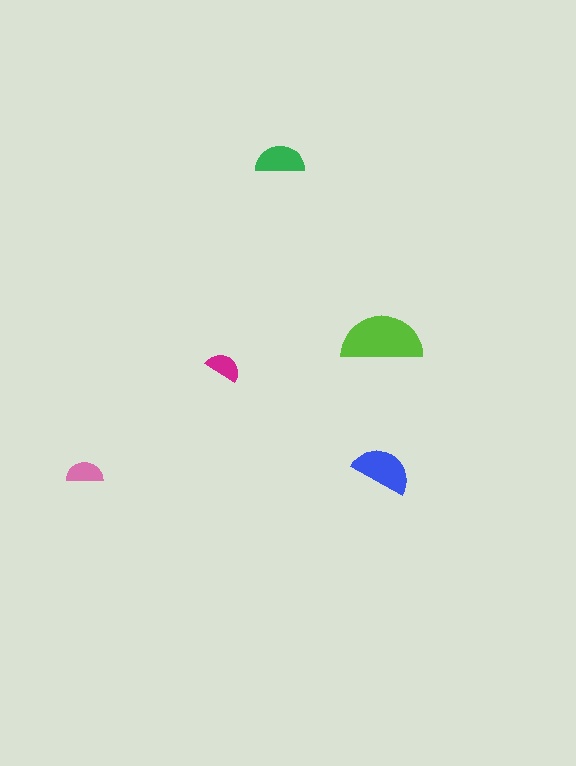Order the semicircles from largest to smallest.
the lime one, the blue one, the green one, the pink one, the magenta one.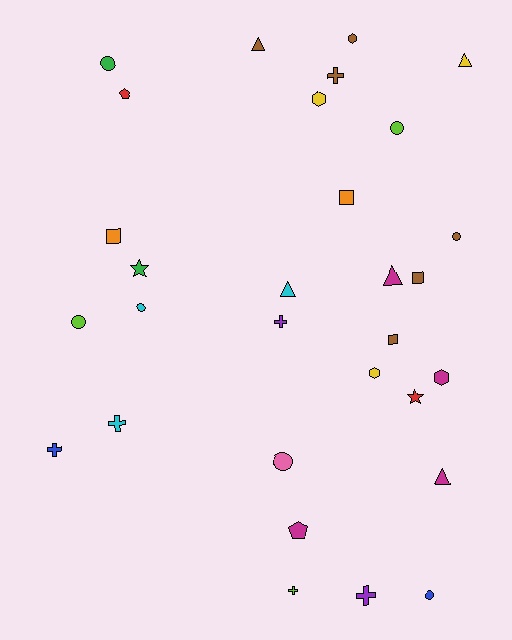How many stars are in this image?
There are 2 stars.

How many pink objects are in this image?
There is 1 pink object.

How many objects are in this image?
There are 30 objects.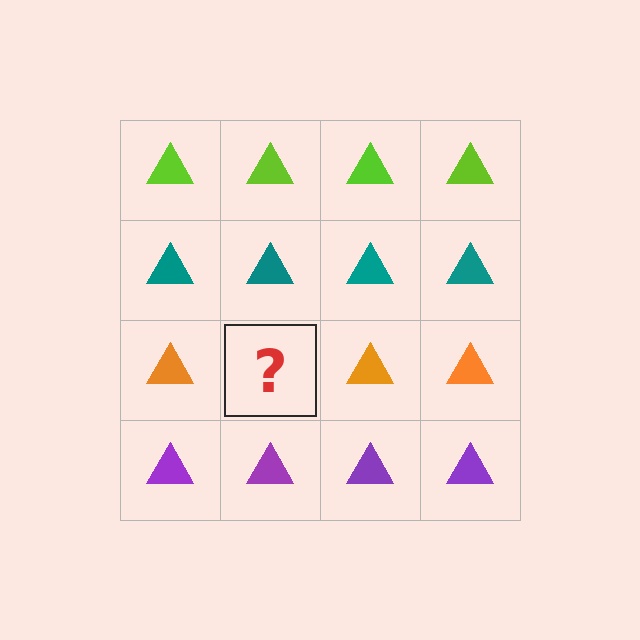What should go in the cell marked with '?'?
The missing cell should contain an orange triangle.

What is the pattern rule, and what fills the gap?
The rule is that each row has a consistent color. The gap should be filled with an orange triangle.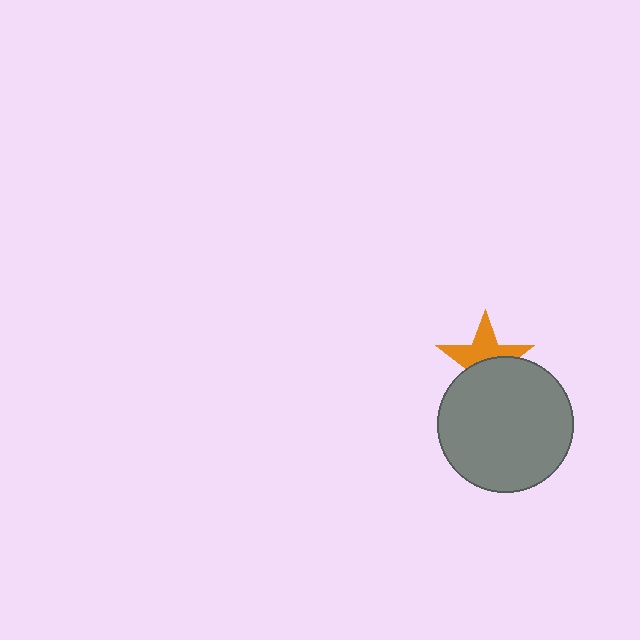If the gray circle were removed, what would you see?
You would see the complete orange star.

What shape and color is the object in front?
The object in front is a gray circle.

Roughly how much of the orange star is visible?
About half of it is visible (roughly 51%).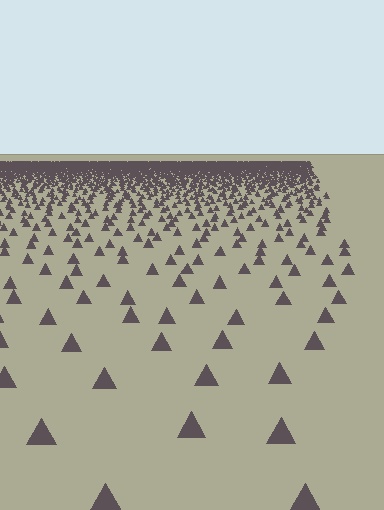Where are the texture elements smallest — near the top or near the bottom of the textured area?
Near the top.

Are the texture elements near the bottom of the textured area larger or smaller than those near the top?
Larger. Near the bottom, elements are closer to the viewer and appear at a bigger on-screen size.